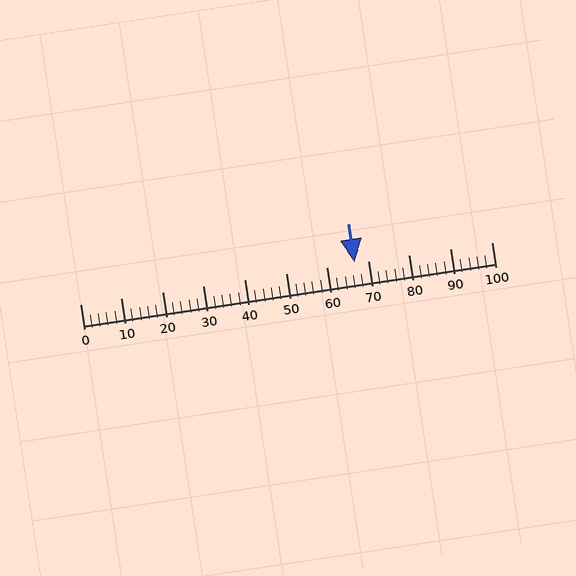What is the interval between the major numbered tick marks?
The major tick marks are spaced 10 units apart.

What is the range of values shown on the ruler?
The ruler shows values from 0 to 100.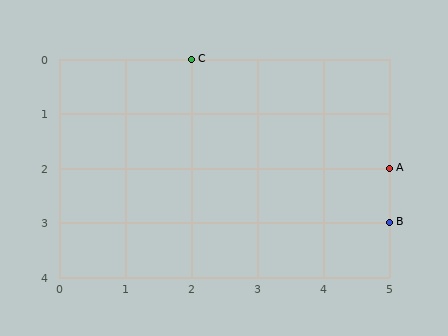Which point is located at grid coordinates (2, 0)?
Point C is at (2, 0).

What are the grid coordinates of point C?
Point C is at grid coordinates (2, 0).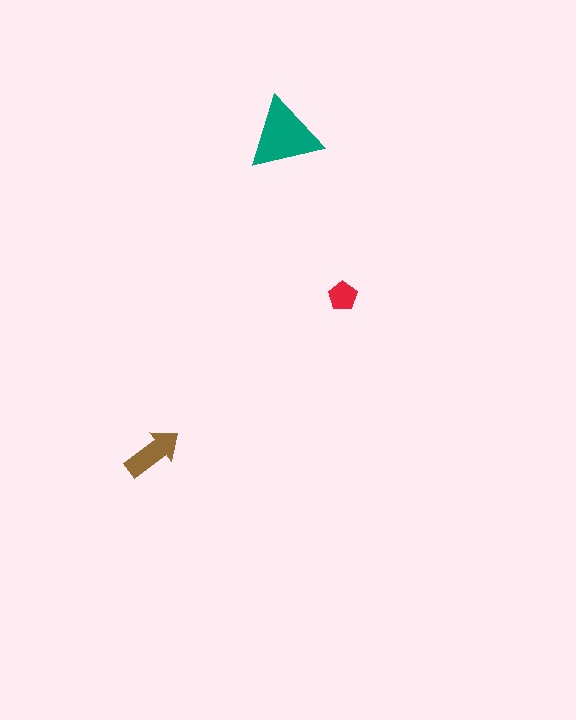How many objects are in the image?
There are 3 objects in the image.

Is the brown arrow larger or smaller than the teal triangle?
Smaller.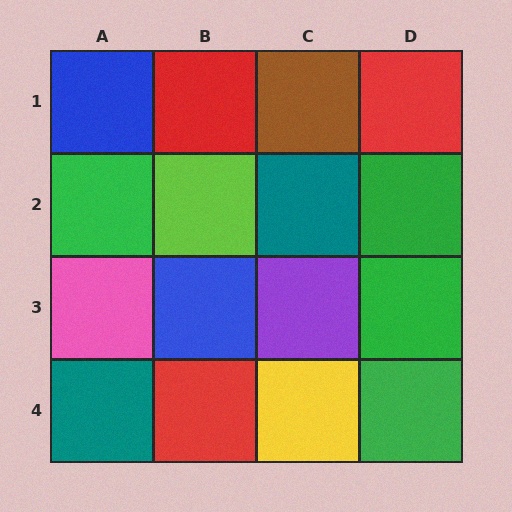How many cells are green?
4 cells are green.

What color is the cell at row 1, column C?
Brown.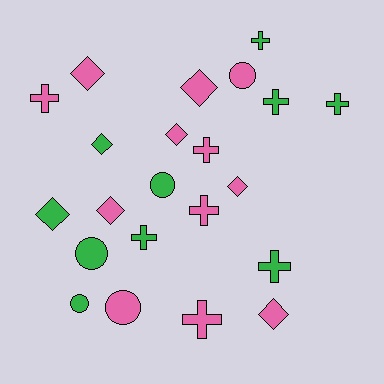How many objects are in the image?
There are 22 objects.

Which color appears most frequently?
Pink, with 12 objects.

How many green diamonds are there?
There are 2 green diamonds.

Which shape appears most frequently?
Cross, with 9 objects.